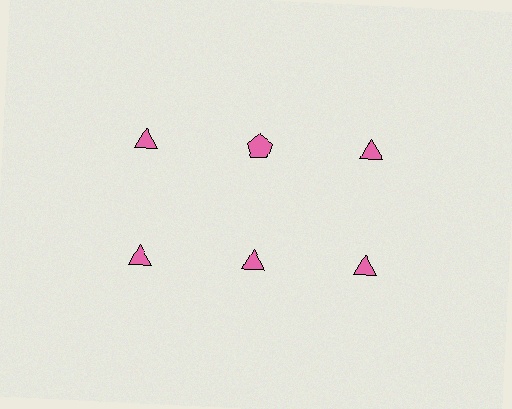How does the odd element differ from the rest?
It has a different shape: pentagon instead of triangle.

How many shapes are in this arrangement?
There are 6 shapes arranged in a grid pattern.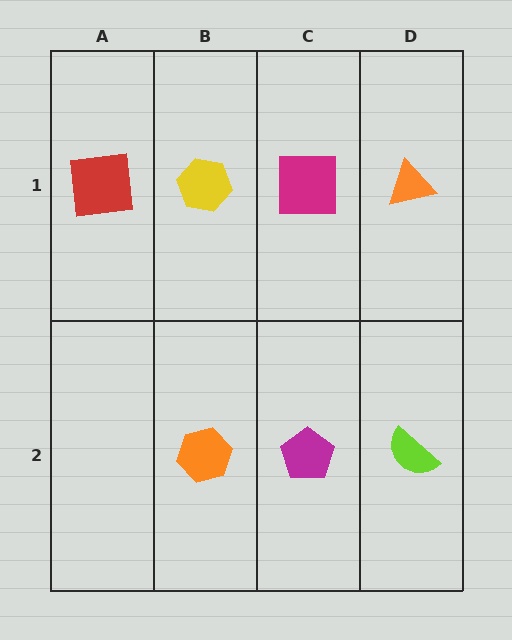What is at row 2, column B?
An orange hexagon.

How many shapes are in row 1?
4 shapes.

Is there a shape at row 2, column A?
No, that cell is empty.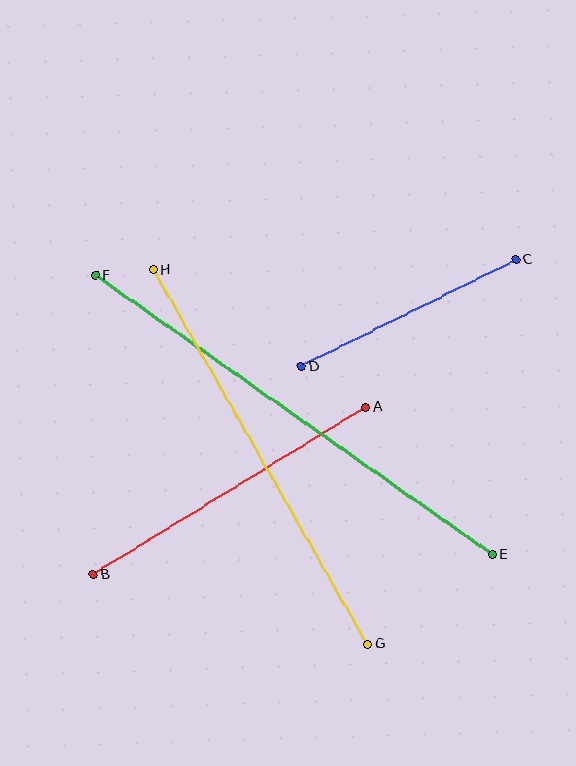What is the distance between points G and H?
The distance is approximately 432 pixels.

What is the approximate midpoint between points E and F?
The midpoint is at approximately (294, 415) pixels.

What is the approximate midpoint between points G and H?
The midpoint is at approximately (260, 457) pixels.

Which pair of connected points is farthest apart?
Points E and F are farthest apart.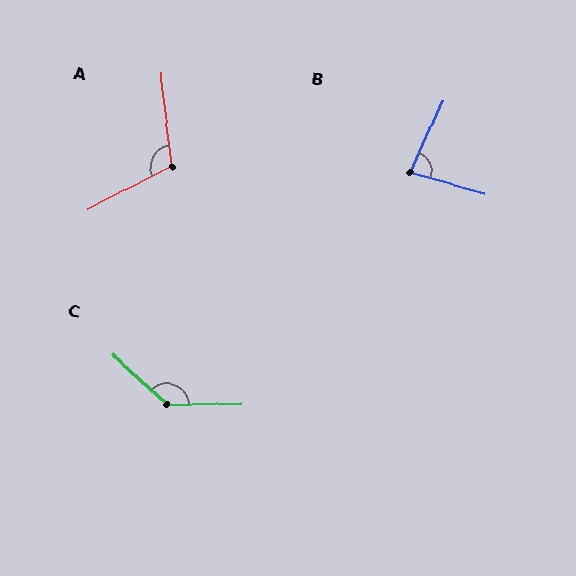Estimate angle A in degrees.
Approximately 111 degrees.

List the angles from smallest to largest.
B (82°), A (111°), C (136°).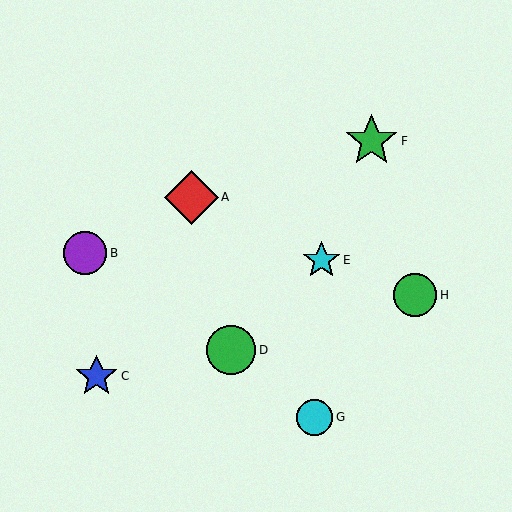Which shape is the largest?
The red diamond (labeled A) is the largest.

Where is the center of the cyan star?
The center of the cyan star is at (322, 260).